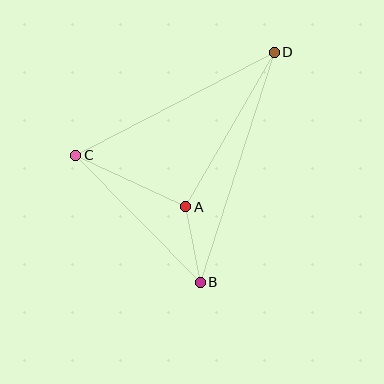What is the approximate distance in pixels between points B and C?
The distance between B and C is approximately 178 pixels.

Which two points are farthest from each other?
Points B and D are farthest from each other.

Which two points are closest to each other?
Points A and B are closest to each other.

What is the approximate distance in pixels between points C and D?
The distance between C and D is approximately 224 pixels.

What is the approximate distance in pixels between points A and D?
The distance between A and D is approximately 178 pixels.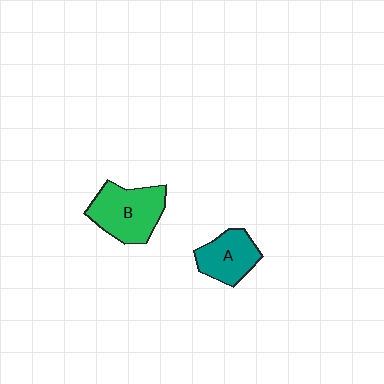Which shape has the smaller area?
Shape A (teal).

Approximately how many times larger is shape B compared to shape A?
Approximately 1.4 times.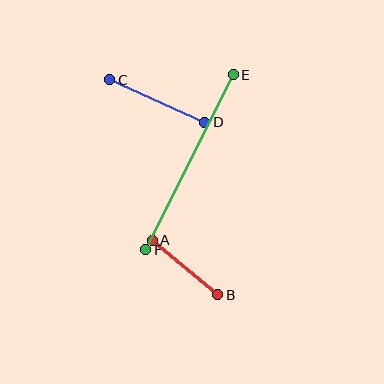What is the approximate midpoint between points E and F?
The midpoint is at approximately (190, 162) pixels.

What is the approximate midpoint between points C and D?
The midpoint is at approximately (157, 101) pixels.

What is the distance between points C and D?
The distance is approximately 104 pixels.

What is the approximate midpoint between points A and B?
The midpoint is at approximately (185, 268) pixels.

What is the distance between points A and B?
The distance is approximately 85 pixels.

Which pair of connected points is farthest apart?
Points E and F are farthest apart.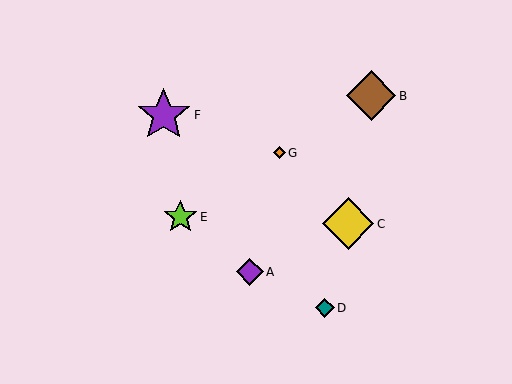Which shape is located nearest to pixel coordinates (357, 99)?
The brown diamond (labeled B) at (371, 96) is nearest to that location.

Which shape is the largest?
The purple star (labeled F) is the largest.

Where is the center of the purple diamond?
The center of the purple diamond is at (250, 272).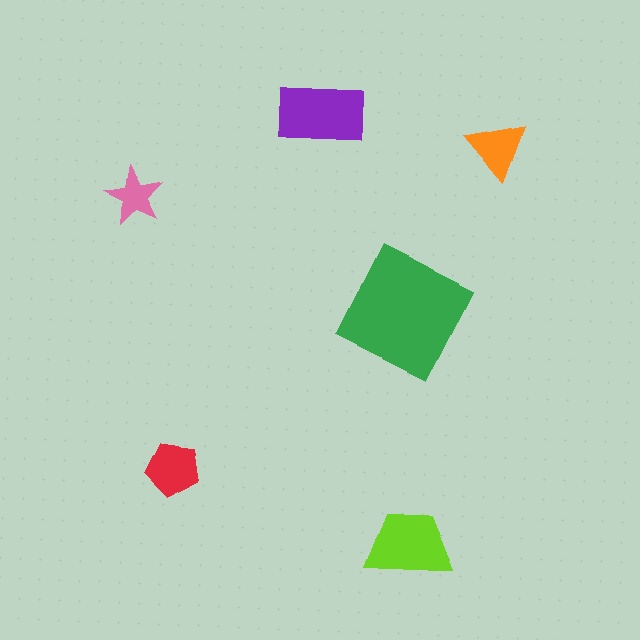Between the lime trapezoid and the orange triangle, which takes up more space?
The lime trapezoid.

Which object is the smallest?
The pink star.